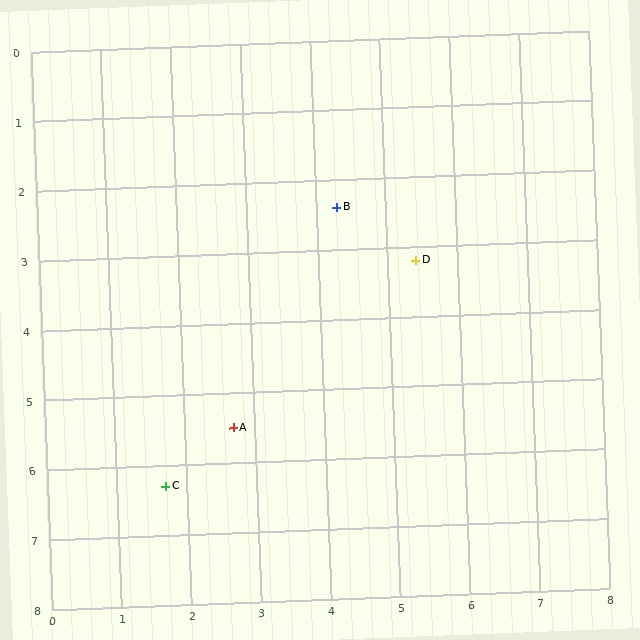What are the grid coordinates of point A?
Point A is at approximately (2.7, 5.5).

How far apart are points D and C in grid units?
Points D and C are about 4.8 grid units apart.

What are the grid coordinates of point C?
Point C is at approximately (1.7, 6.3).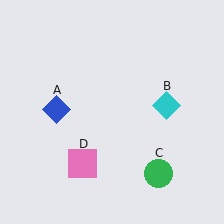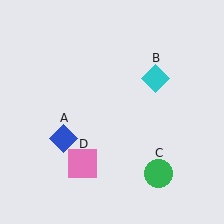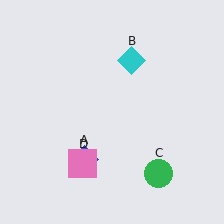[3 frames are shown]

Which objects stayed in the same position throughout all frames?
Green circle (object C) and pink square (object D) remained stationary.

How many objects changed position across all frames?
2 objects changed position: blue diamond (object A), cyan diamond (object B).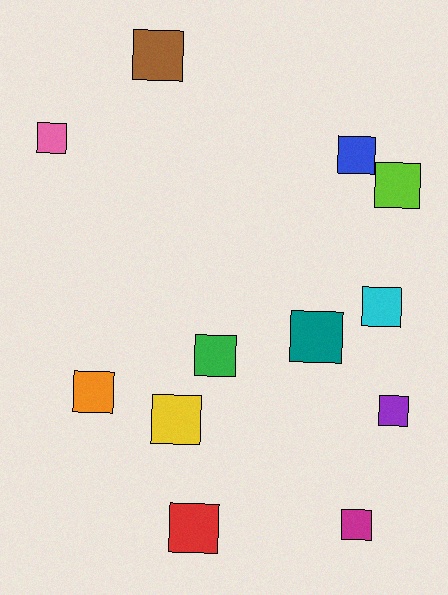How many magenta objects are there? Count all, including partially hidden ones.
There is 1 magenta object.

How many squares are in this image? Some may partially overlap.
There are 12 squares.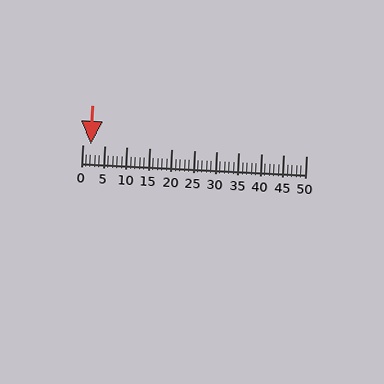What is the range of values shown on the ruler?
The ruler shows values from 0 to 50.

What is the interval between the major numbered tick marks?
The major tick marks are spaced 5 units apart.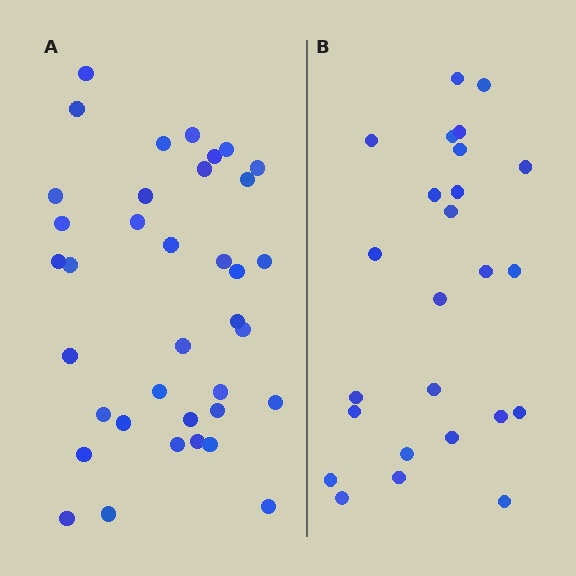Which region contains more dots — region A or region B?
Region A (the left region) has more dots.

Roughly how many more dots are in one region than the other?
Region A has roughly 12 or so more dots than region B.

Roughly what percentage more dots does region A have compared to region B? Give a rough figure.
About 50% more.